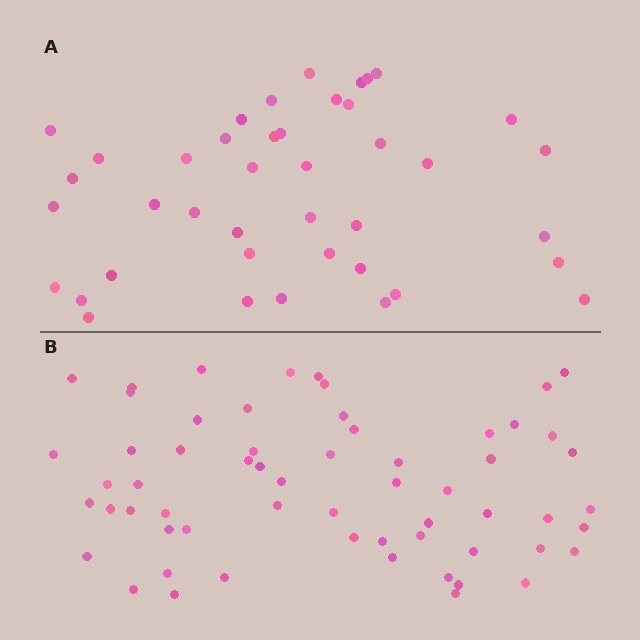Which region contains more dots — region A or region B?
Region B (the bottom region) has more dots.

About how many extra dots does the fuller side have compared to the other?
Region B has approximately 20 more dots than region A.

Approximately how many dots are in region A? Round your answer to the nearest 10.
About 40 dots. (The exact count is 41, which rounds to 40.)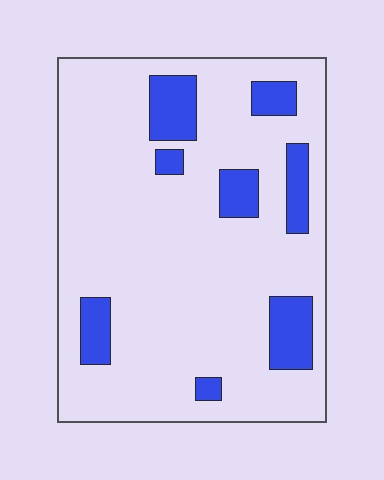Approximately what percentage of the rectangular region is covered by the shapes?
Approximately 15%.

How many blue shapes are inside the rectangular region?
8.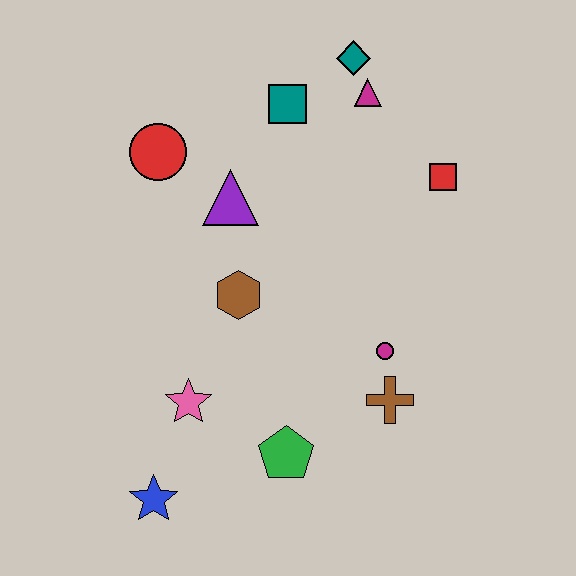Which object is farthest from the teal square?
The blue star is farthest from the teal square.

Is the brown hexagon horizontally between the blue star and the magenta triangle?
Yes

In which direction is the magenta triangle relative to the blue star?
The magenta triangle is above the blue star.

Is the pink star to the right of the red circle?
Yes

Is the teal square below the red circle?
No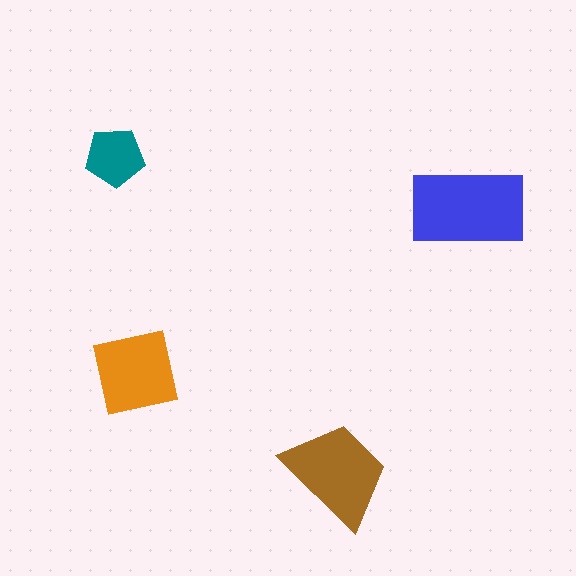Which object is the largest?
The blue rectangle.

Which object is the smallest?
The teal pentagon.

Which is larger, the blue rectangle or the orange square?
The blue rectangle.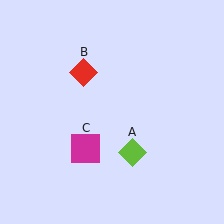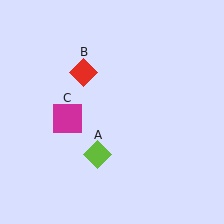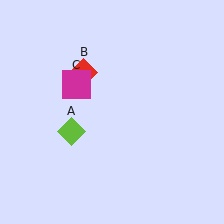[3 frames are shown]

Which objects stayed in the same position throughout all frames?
Red diamond (object B) remained stationary.